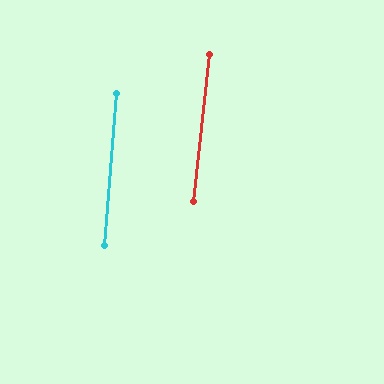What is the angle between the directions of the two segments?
Approximately 2 degrees.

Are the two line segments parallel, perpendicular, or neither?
Parallel — their directions differ by only 1.5°.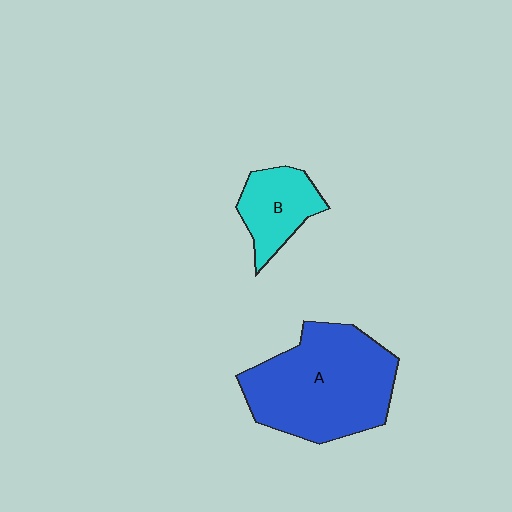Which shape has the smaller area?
Shape B (cyan).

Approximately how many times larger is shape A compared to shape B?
Approximately 2.5 times.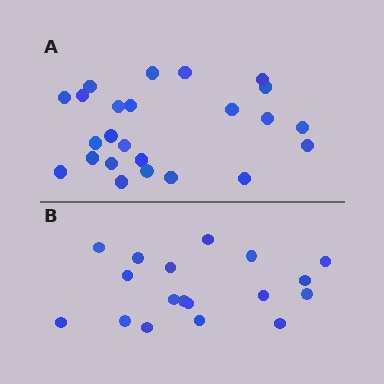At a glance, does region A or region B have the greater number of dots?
Region A (the top region) has more dots.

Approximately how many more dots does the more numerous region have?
Region A has about 6 more dots than region B.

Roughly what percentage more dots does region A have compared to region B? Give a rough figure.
About 35% more.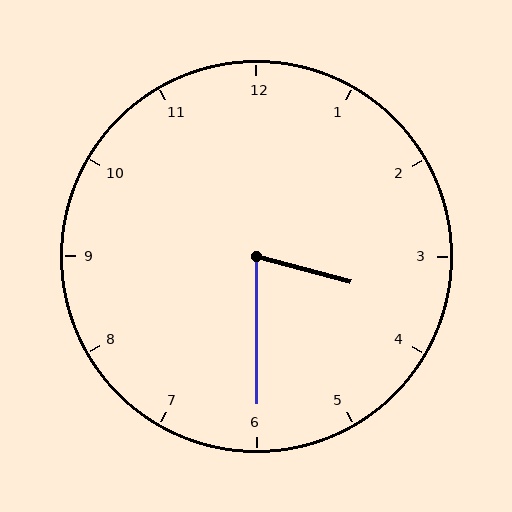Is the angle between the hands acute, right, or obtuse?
It is acute.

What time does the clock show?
3:30.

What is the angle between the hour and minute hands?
Approximately 75 degrees.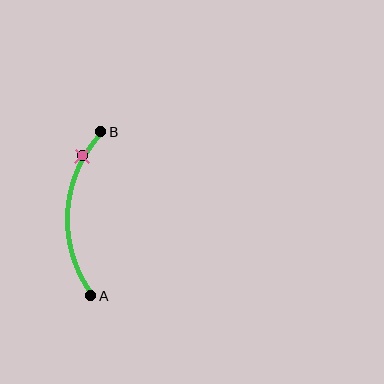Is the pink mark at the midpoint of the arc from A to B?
No. The pink mark lies on the arc but is closer to endpoint B. The arc midpoint would be at the point on the curve equidistant along the arc from both A and B.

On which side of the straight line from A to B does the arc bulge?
The arc bulges to the left of the straight line connecting A and B.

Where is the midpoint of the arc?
The arc midpoint is the point on the curve farthest from the straight line joining A and B. It sits to the left of that line.